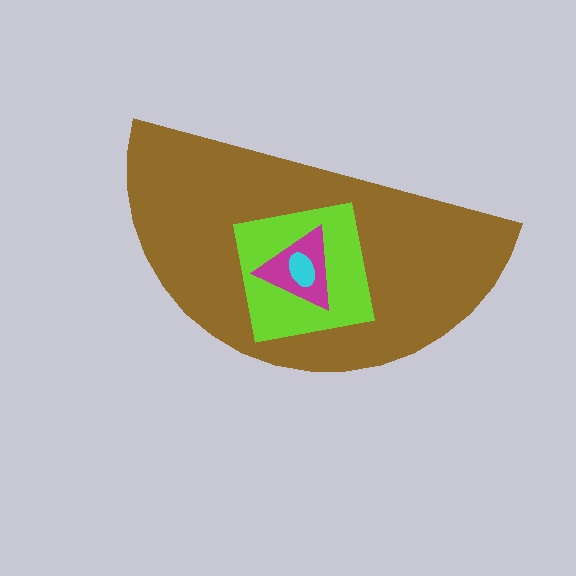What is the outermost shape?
The brown semicircle.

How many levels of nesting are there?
4.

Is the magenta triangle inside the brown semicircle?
Yes.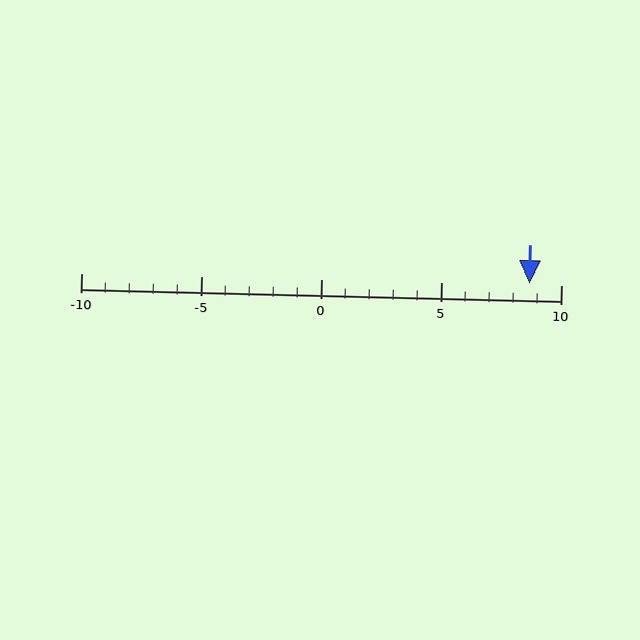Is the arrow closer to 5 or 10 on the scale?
The arrow is closer to 10.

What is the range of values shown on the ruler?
The ruler shows values from -10 to 10.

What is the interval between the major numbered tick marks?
The major tick marks are spaced 5 units apart.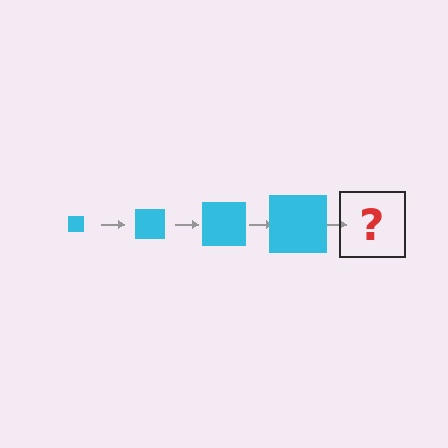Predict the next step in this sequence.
The next step is a cyan square, larger than the previous one.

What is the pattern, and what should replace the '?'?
The pattern is that the square gets progressively larger each step. The '?' should be a cyan square, larger than the previous one.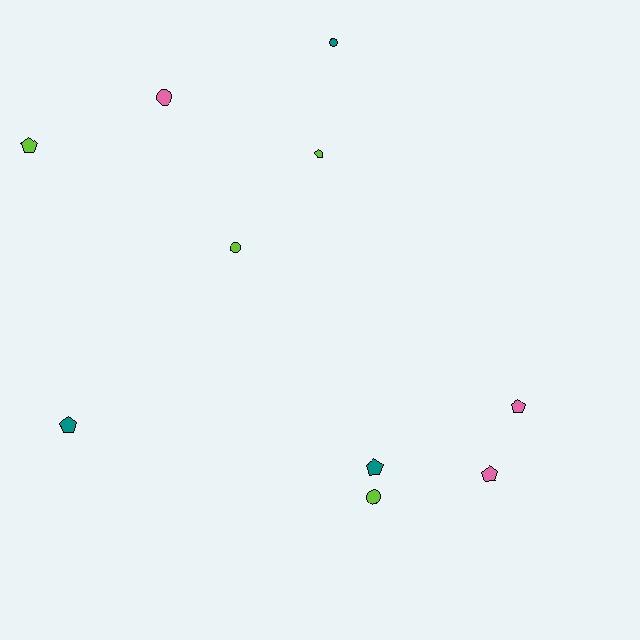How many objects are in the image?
There are 10 objects.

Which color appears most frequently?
Lime, with 4 objects.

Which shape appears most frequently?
Pentagon, with 6 objects.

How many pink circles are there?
There is 1 pink circle.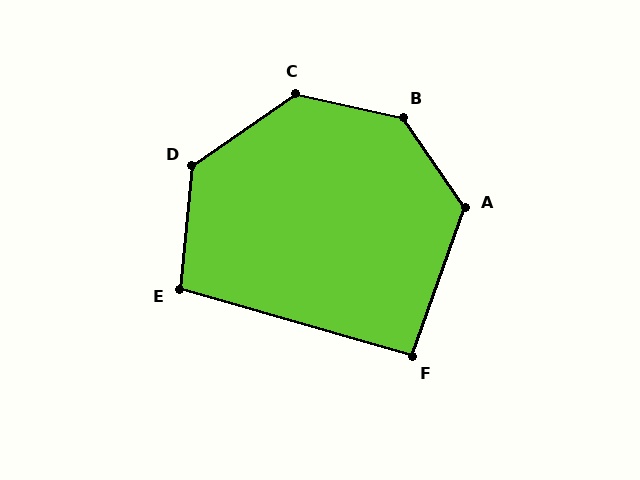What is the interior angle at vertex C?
Approximately 133 degrees (obtuse).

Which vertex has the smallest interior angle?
F, at approximately 93 degrees.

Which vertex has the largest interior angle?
B, at approximately 136 degrees.